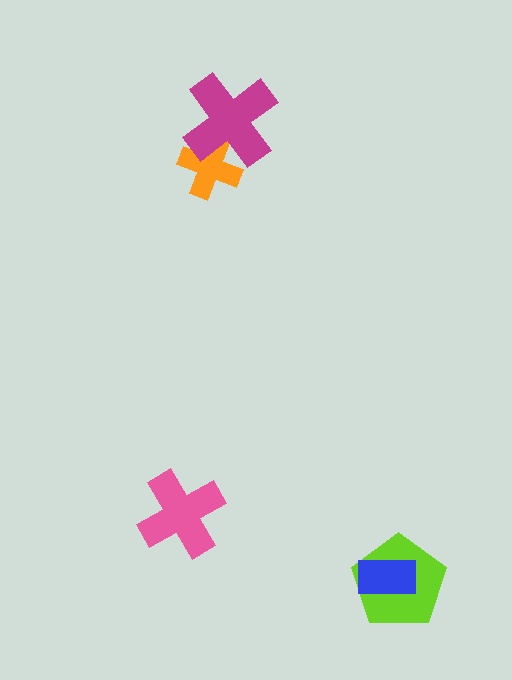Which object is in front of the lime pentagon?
The blue rectangle is in front of the lime pentagon.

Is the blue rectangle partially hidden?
No, no other shape covers it.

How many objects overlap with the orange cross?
1 object overlaps with the orange cross.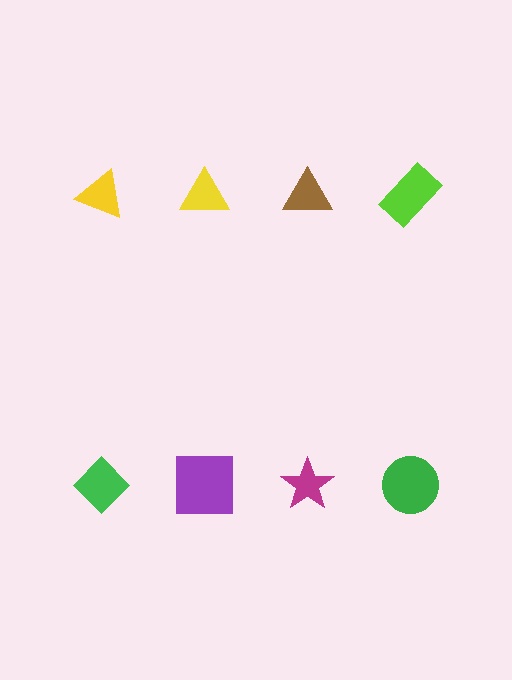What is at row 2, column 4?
A green circle.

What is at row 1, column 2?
A yellow triangle.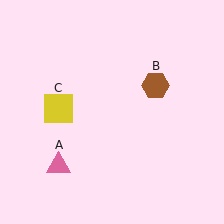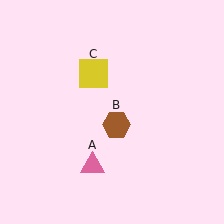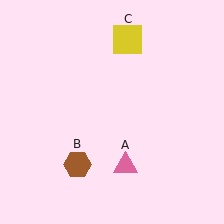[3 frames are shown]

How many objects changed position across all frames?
3 objects changed position: pink triangle (object A), brown hexagon (object B), yellow square (object C).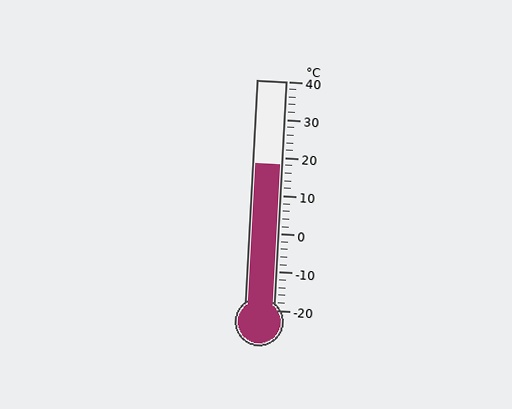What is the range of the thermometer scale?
The thermometer scale ranges from -20°C to 40°C.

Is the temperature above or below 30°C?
The temperature is below 30°C.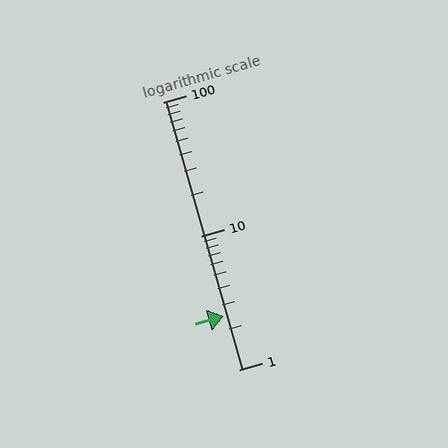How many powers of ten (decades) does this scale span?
The scale spans 2 decades, from 1 to 100.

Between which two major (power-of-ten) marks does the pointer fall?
The pointer is between 1 and 10.